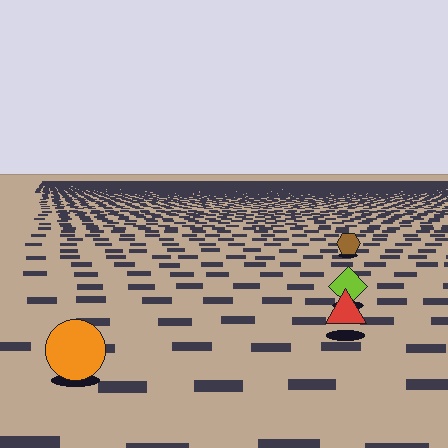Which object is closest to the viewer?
The orange circle is closest. The texture marks near it are larger and more spread out.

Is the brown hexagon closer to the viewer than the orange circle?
No. The orange circle is closer — you can tell from the texture gradient: the ground texture is coarser near it.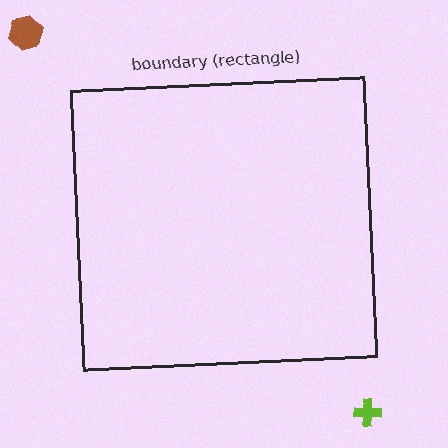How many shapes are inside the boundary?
0 inside, 2 outside.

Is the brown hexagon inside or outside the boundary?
Outside.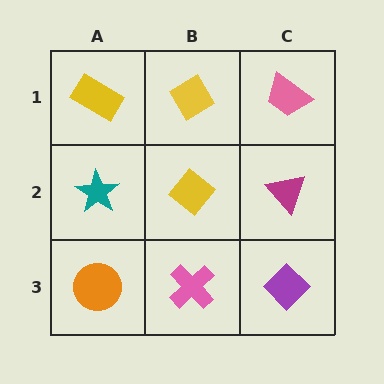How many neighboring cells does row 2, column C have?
3.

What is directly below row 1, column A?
A teal star.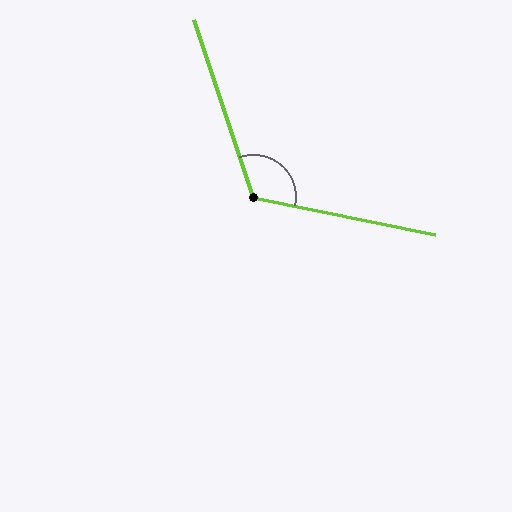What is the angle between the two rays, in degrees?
Approximately 120 degrees.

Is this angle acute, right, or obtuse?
It is obtuse.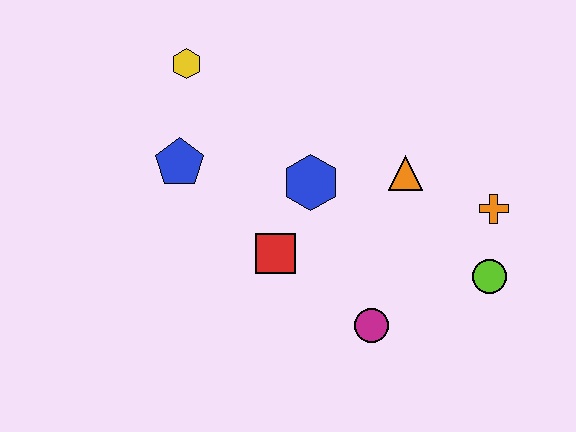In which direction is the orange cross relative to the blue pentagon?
The orange cross is to the right of the blue pentagon.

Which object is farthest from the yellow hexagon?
The lime circle is farthest from the yellow hexagon.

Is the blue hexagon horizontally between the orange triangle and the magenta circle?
No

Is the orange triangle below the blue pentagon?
Yes